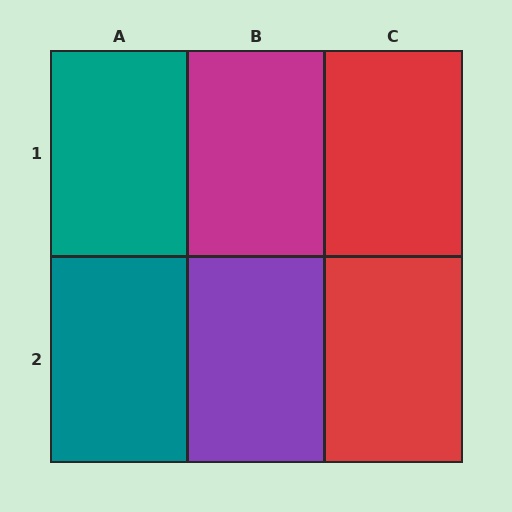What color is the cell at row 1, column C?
Red.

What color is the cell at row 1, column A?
Teal.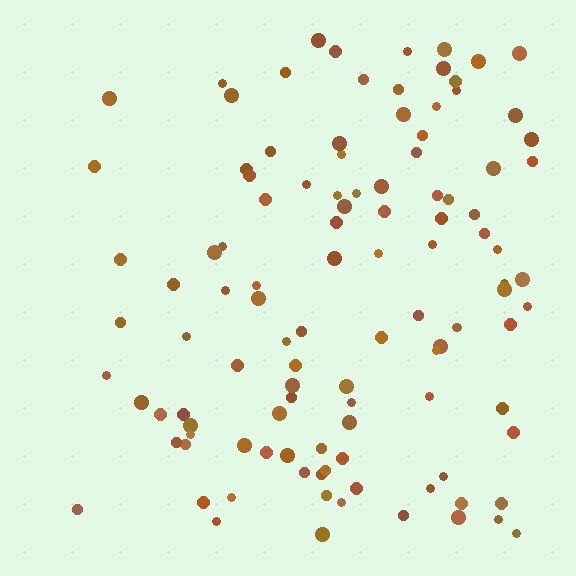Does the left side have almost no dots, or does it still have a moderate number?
Still a moderate number, just noticeably fewer than the right.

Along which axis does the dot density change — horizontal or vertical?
Horizontal.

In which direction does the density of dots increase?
From left to right, with the right side densest.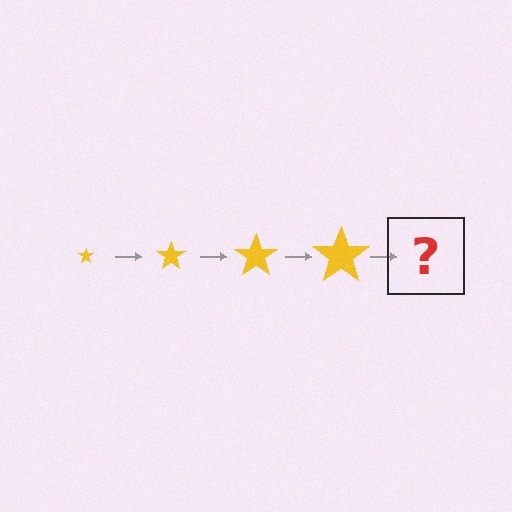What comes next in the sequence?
The next element should be a yellow star, larger than the previous one.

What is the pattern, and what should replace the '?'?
The pattern is that the star gets progressively larger each step. The '?' should be a yellow star, larger than the previous one.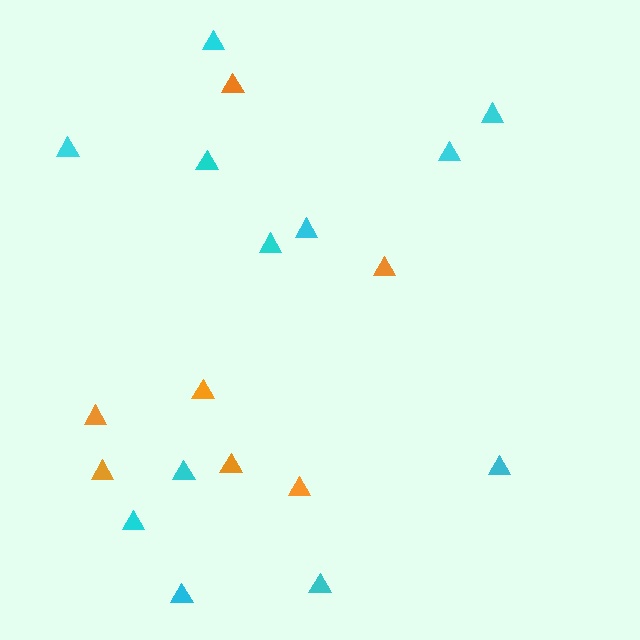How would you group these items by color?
There are 2 groups: one group of cyan triangles (12) and one group of orange triangles (7).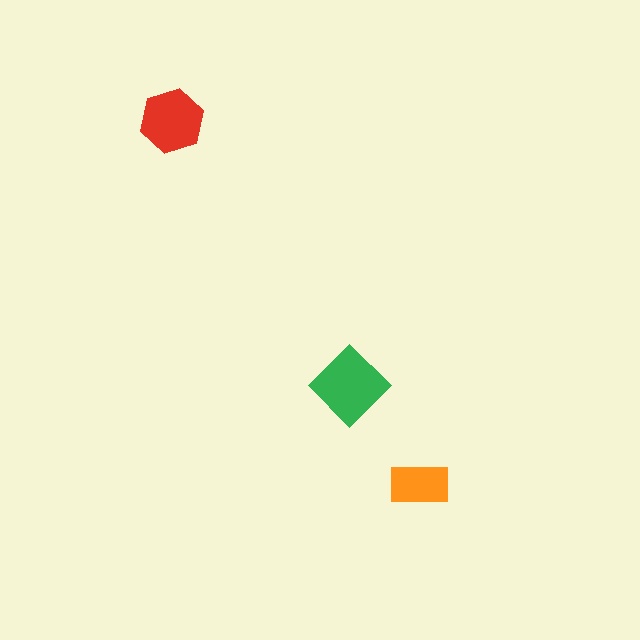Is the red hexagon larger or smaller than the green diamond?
Smaller.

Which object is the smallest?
The orange rectangle.